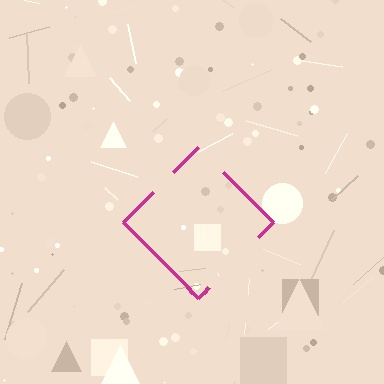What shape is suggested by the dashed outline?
The dashed outline suggests a diamond.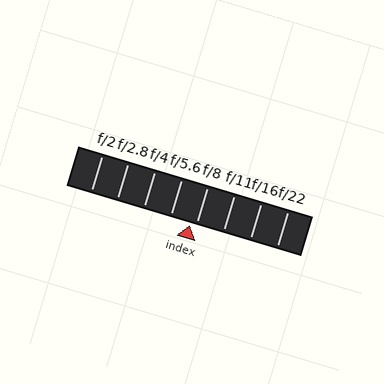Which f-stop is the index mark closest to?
The index mark is closest to f/8.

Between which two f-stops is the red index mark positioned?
The index mark is between f/5.6 and f/8.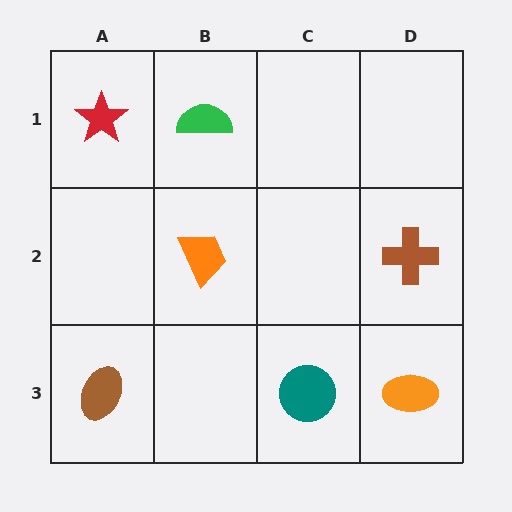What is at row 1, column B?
A green semicircle.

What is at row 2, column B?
An orange trapezoid.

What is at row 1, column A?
A red star.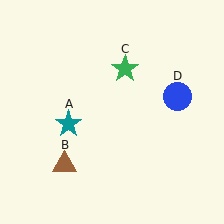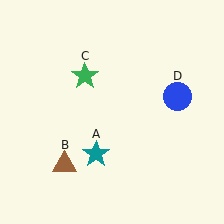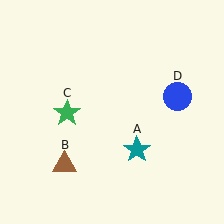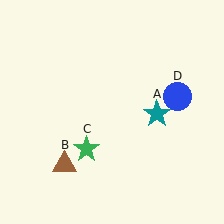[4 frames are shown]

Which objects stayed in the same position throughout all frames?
Brown triangle (object B) and blue circle (object D) remained stationary.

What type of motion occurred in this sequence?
The teal star (object A), green star (object C) rotated counterclockwise around the center of the scene.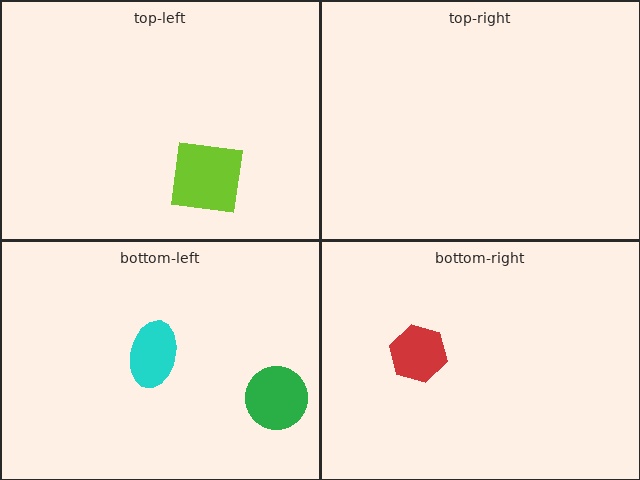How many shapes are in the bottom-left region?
2.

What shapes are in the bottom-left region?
The cyan ellipse, the green circle.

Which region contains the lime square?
The top-left region.